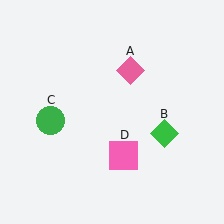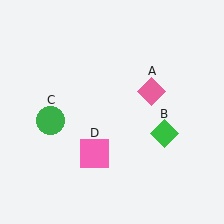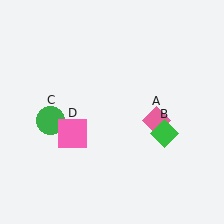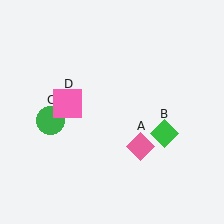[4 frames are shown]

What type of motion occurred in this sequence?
The pink diamond (object A), pink square (object D) rotated clockwise around the center of the scene.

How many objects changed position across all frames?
2 objects changed position: pink diamond (object A), pink square (object D).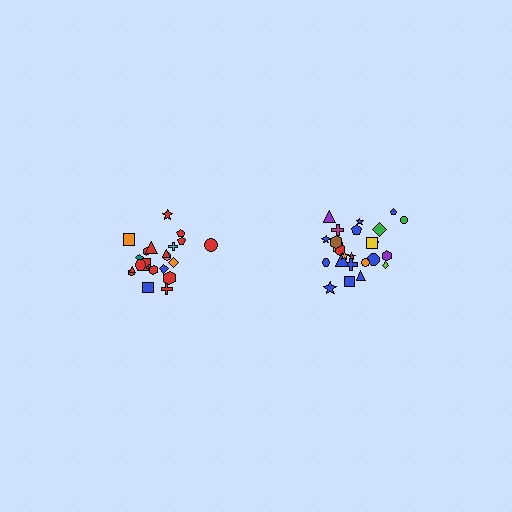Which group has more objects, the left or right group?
The right group.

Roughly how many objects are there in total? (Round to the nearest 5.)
Roughly 45 objects in total.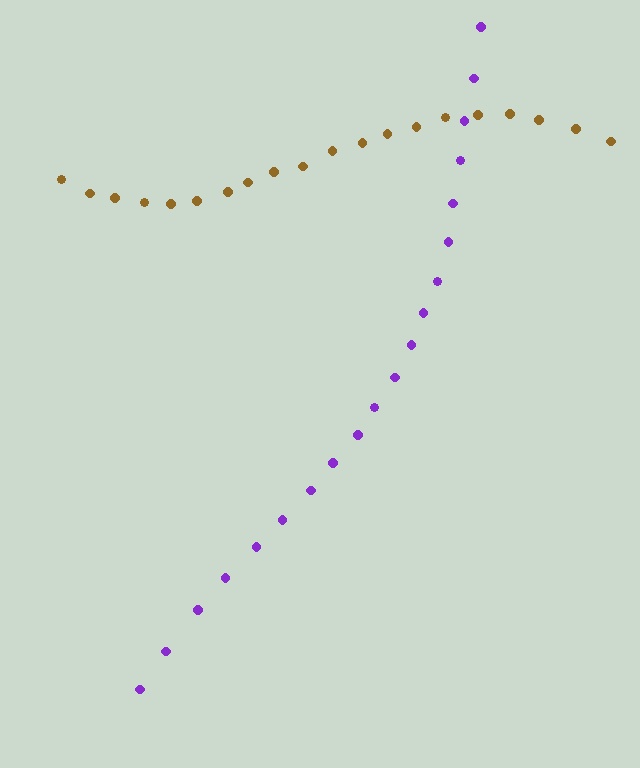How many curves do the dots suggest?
There are 2 distinct paths.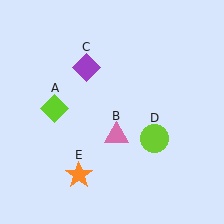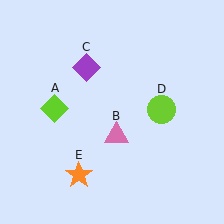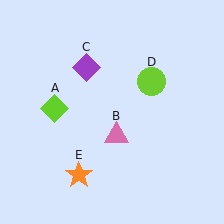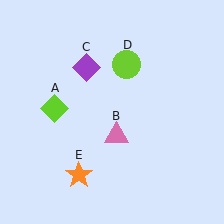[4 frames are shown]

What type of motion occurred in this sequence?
The lime circle (object D) rotated counterclockwise around the center of the scene.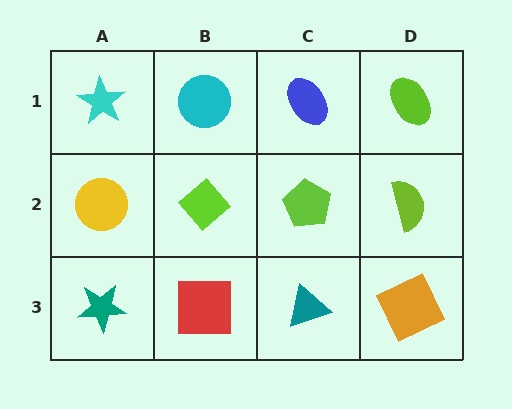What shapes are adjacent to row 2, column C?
A blue ellipse (row 1, column C), a teal triangle (row 3, column C), a lime diamond (row 2, column B), a lime semicircle (row 2, column D).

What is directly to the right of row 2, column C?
A lime semicircle.